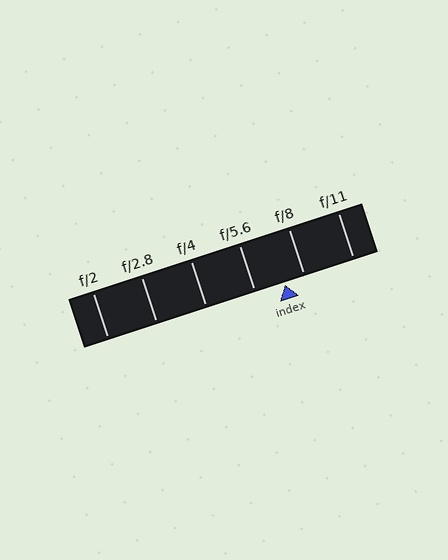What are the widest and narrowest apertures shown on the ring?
The widest aperture shown is f/2 and the narrowest is f/11.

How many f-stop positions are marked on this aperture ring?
There are 6 f-stop positions marked.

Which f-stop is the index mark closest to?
The index mark is closest to f/8.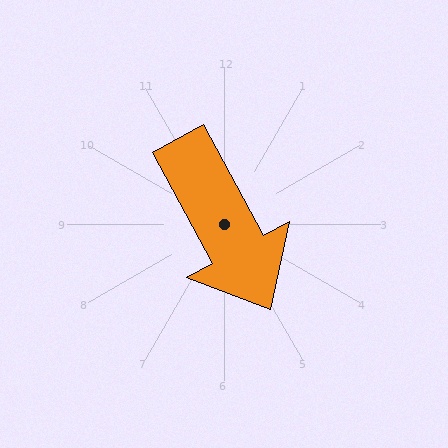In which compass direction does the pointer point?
Southeast.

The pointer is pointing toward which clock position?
Roughly 5 o'clock.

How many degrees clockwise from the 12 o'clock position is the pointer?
Approximately 152 degrees.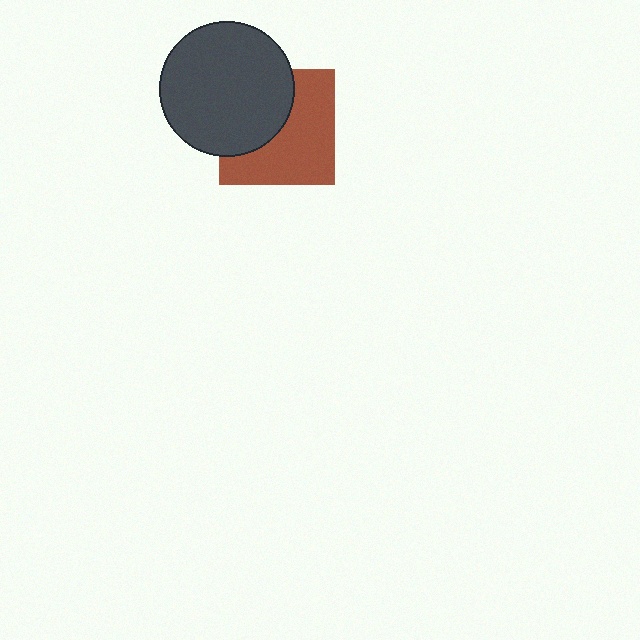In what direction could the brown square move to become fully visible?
The brown square could move toward the lower-right. That would shift it out from behind the dark gray circle entirely.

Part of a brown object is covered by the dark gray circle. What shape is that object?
It is a square.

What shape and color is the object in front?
The object in front is a dark gray circle.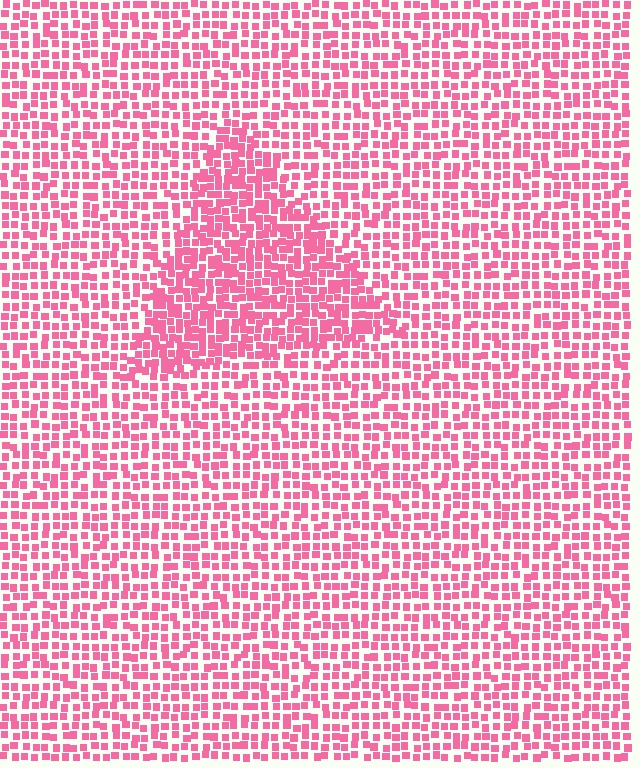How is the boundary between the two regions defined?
The boundary is defined by a change in element density (approximately 1.6x ratio). All elements are the same color, size, and shape.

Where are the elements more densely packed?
The elements are more densely packed inside the triangle boundary.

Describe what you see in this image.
The image contains small pink elements arranged at two different densities. A triangle-shaped region is visible where the elements are more densely packed than the surrounding area.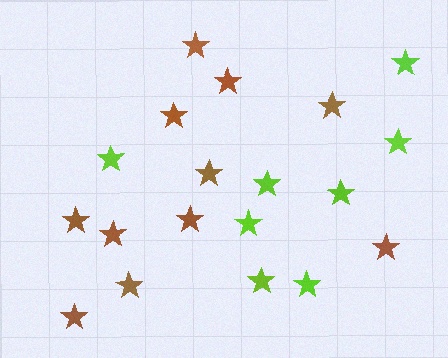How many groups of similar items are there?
There are 2 groups: one group of brown stars (11) and one group of lime stars (8).